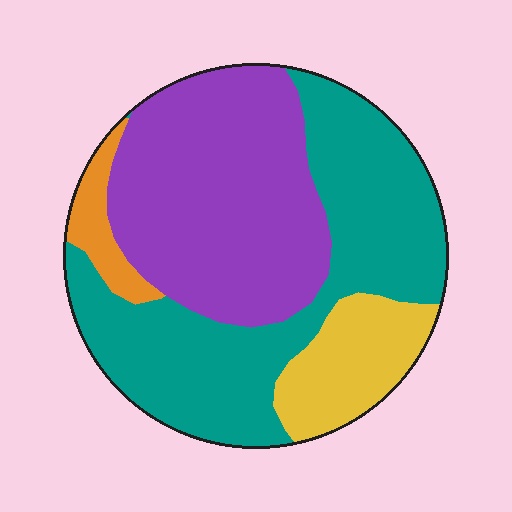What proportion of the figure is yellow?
Yellow covers 13% of the figure.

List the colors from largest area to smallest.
From largest to smallest: teal, purple, yellow, orange.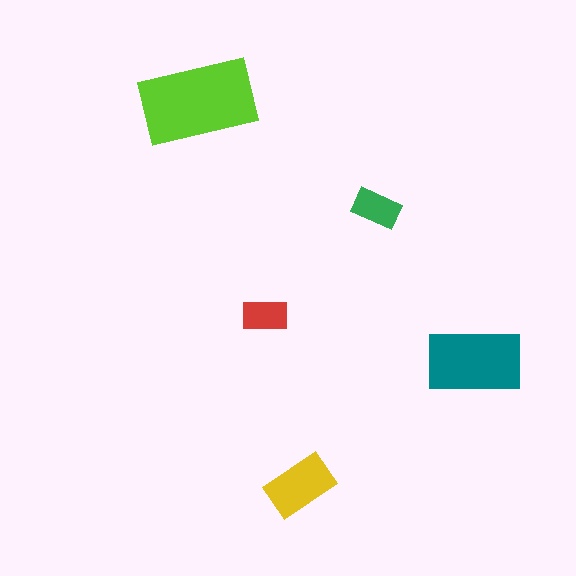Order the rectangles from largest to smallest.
the lime one, the teal one, the yellow one, the green one, the red one.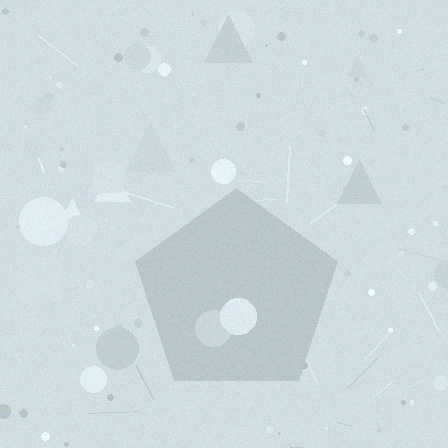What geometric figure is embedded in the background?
A pentagon is embedded in the background.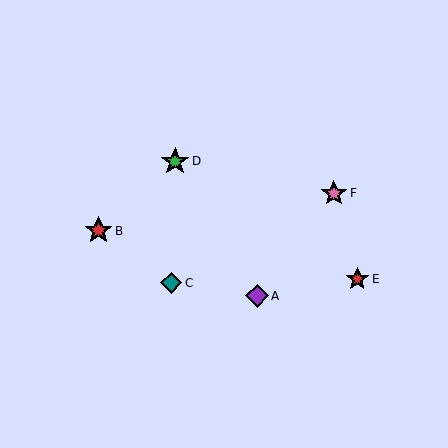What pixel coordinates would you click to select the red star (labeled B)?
Click at (98, 231) to select the red star B.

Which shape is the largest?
The green star (labeled D) is the largest.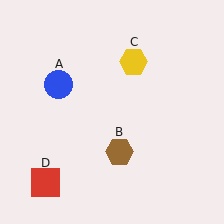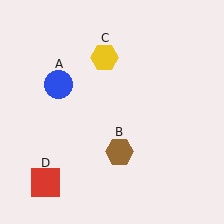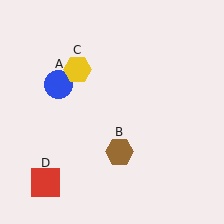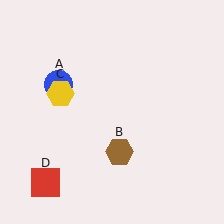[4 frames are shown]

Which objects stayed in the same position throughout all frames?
Blue circle (object A) and brown hexagon (object B) and red square (object D) remained stationary.